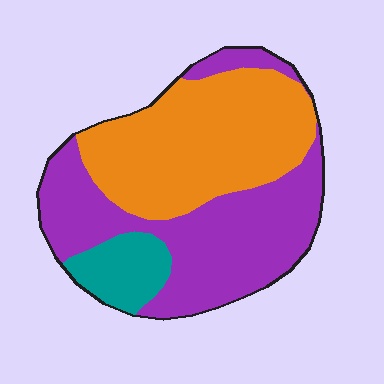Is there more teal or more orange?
Orange.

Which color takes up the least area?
Teal, at roughly 10%.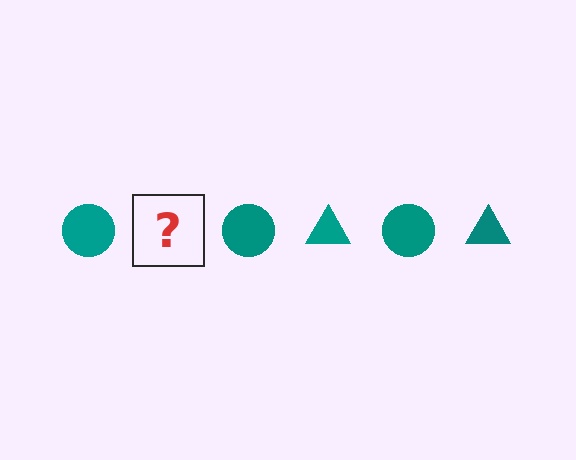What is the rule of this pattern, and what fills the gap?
The rule is that the pattern cycles through circle, triangle shapes in teal. The gap should be filled with a teal triangle.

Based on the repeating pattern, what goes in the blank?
The blank should be a teal triangle.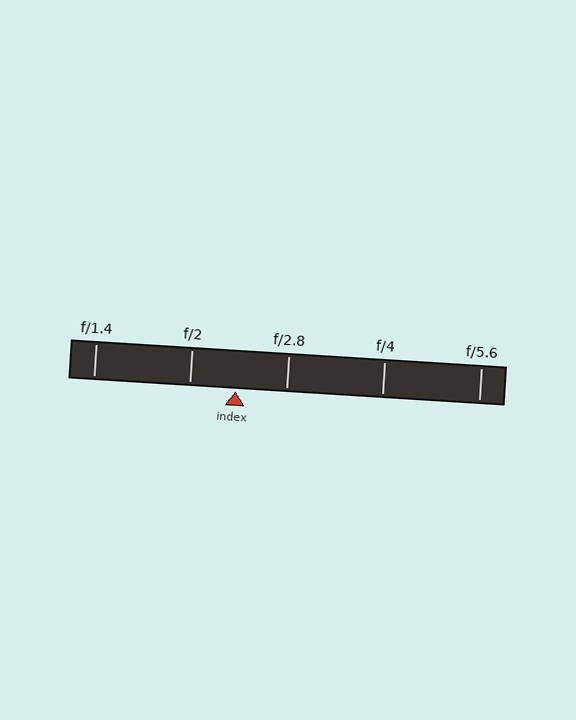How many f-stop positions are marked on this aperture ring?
There are 5 f-stop positions marked.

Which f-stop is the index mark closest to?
The index mark is closest to f/2.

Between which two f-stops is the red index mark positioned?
The index mark is between f/2 and f/2.8.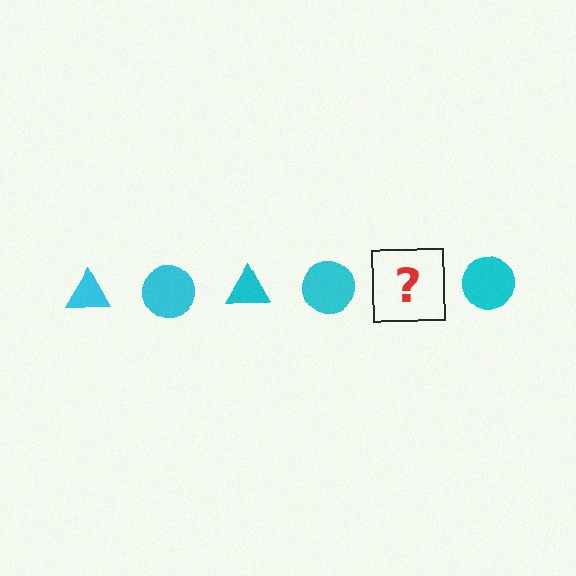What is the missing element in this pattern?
The missing element is a cyan triangle.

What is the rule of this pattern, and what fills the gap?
The rule is that the pattern cycles through triangle, circle shapes in cyan. The gap should be filled with a cyan triangle.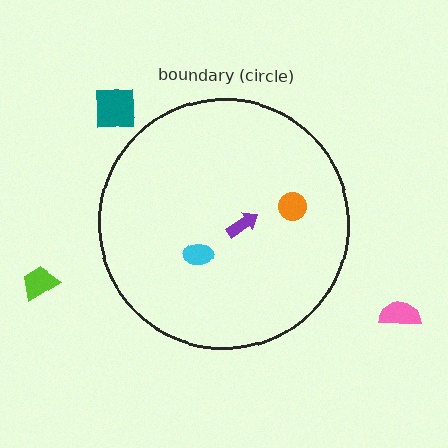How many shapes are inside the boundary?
3 inside, 3 outside.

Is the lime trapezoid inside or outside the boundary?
Outside.